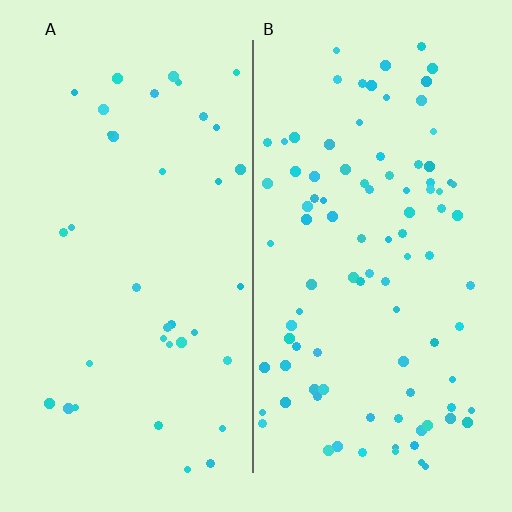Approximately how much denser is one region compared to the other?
Approximately 2.6× — region B over region A.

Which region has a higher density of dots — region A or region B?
B (the right).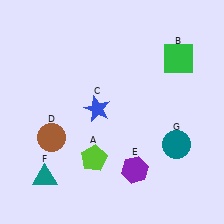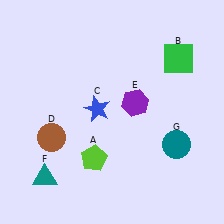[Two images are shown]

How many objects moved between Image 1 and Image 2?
1 object moved between the two images.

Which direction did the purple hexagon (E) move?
The purple hexagon (E) moved up.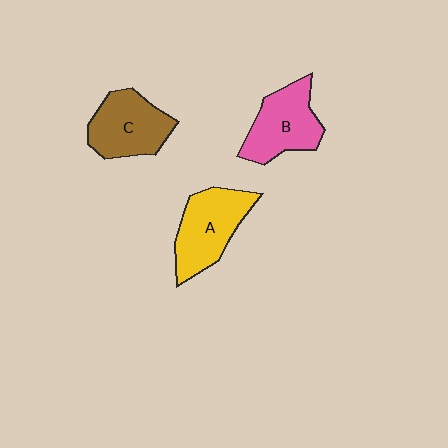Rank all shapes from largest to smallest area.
From largest to smallest: A (yellow), B (pink), C (brown).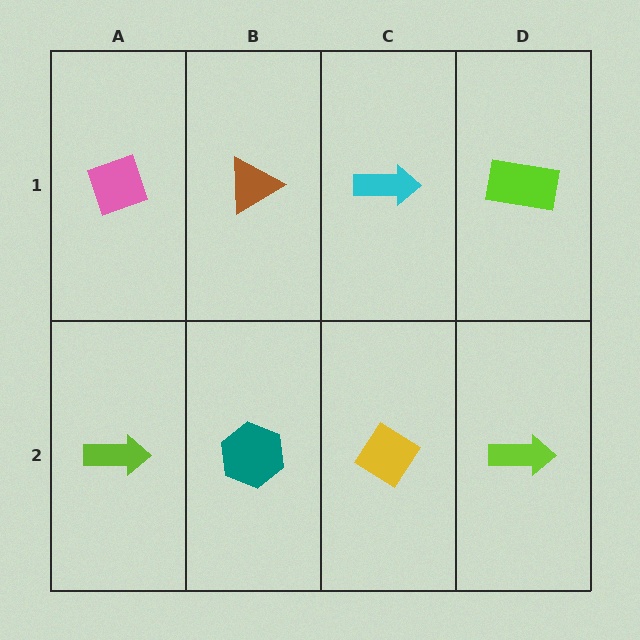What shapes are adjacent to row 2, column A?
A pink diamond (row 1, column A), a teal hexagon (row 2, column B).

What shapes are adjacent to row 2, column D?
A lime rectangle (row 1, column D), a yellow diamond (row 2, column C).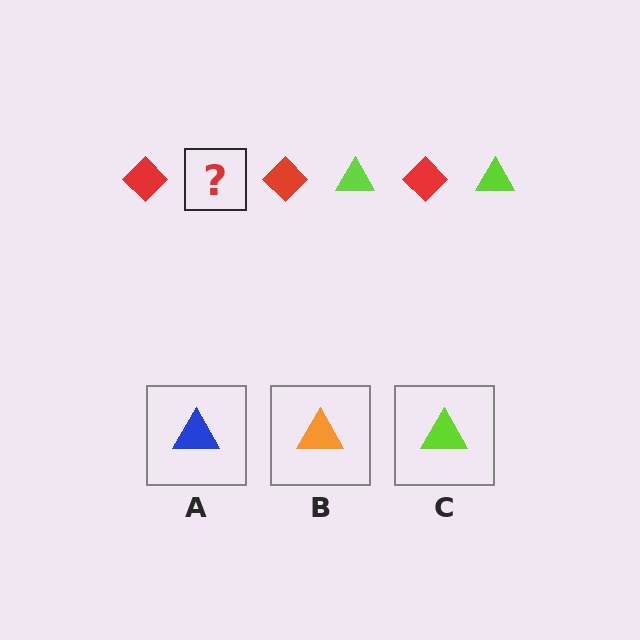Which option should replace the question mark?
Option C.